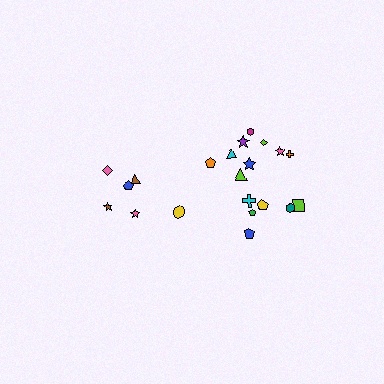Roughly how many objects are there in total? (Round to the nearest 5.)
Roughly 20 objects in total.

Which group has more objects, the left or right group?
The right group.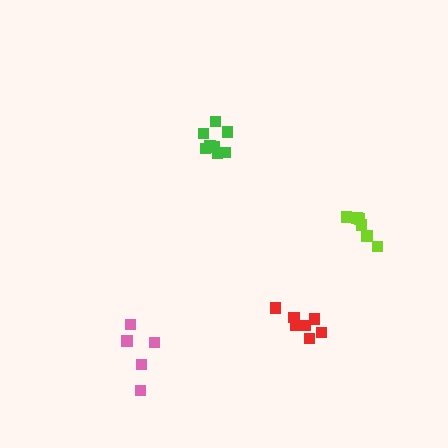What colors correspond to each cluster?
The clusters are colored: lime, green, pink, red.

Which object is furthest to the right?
The lime cluster is rightmost.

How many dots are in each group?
Group 1: 6 dots, Group 2: 8 dots, Group 3: 5 dots, Group 4: 7 dots (26 total).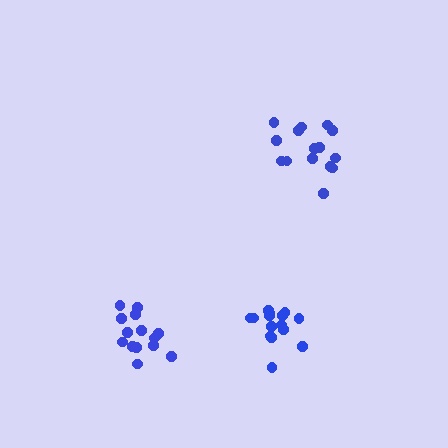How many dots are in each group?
Group 1: 14 dots, Group 2: 15 dots, Group 3: 15 dots (44 total).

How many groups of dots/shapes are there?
There are 3 groups.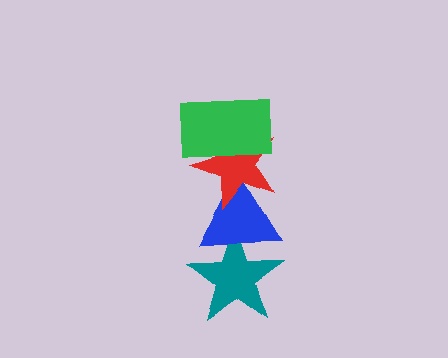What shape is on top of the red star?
The green rectangle is on top of the red star.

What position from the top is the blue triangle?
The blue triangle is 3rd from the top.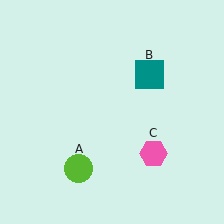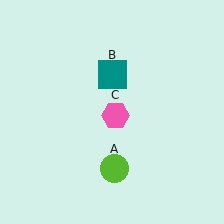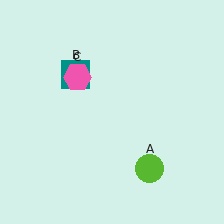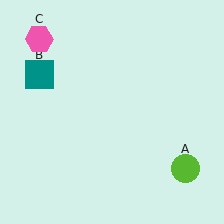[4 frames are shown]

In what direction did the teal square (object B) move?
The teal square (object B) moved left.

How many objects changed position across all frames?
3 objects changed position: lime circle (object A), teal square (object B), pink hexagon (object C).